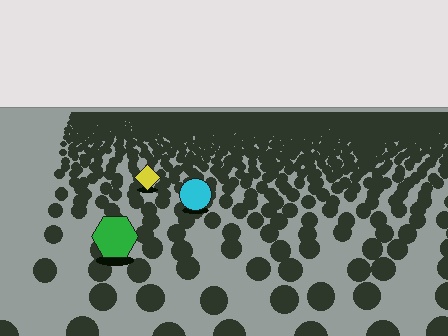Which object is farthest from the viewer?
The yellow diamond is farthest from the viewer. It appears smaller and the ground texture around it is denser.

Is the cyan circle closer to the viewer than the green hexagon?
No. The green hexagon is closer — you can tell from the texture gradient: the ground texture is coarser near it.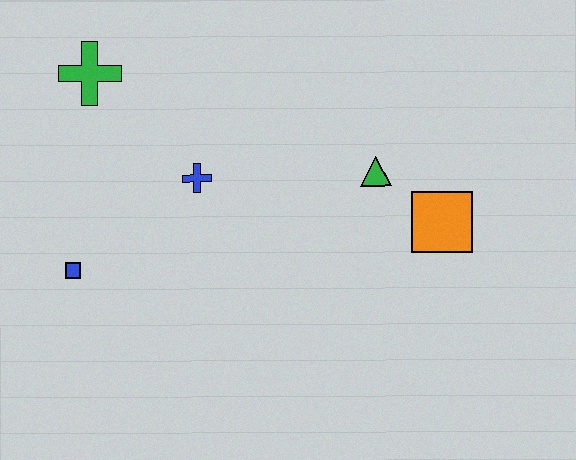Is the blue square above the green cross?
No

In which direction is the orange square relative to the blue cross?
The orange square is to the right of the blue cross.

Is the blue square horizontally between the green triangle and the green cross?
No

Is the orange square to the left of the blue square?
No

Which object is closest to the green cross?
The blue cross is closest to the green cross.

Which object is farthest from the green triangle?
The blue square is farthest from the green triangle.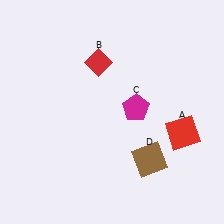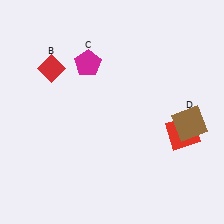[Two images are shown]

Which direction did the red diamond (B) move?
The red diamond (B) moved left.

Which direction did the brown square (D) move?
The brown square (D) moved right.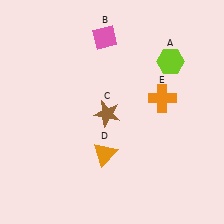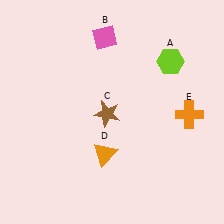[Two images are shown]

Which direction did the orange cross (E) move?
The orange cross (E) moved right.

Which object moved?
The orange cross (E) moved right.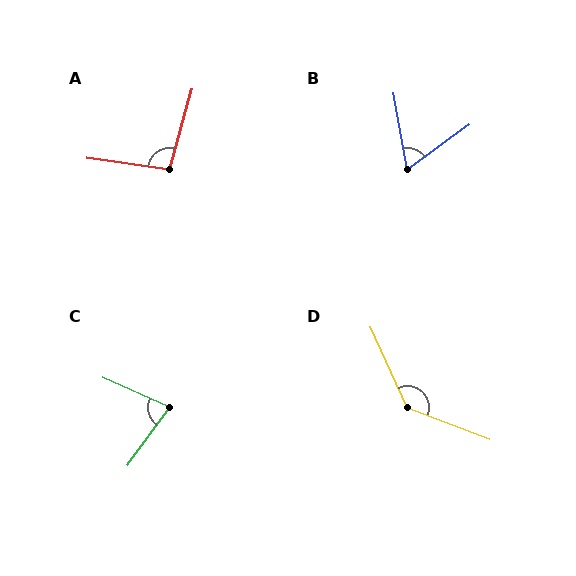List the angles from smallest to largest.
B (64°), C (78°), A (98°), D (135°).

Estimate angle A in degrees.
Approximately 98 degrees.